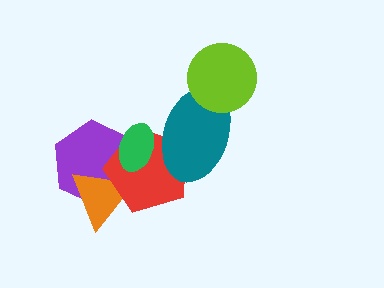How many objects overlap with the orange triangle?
2 objects overlap with the orange triangle.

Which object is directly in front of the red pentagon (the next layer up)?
The teal ellipse is directly in front of the red pentagon.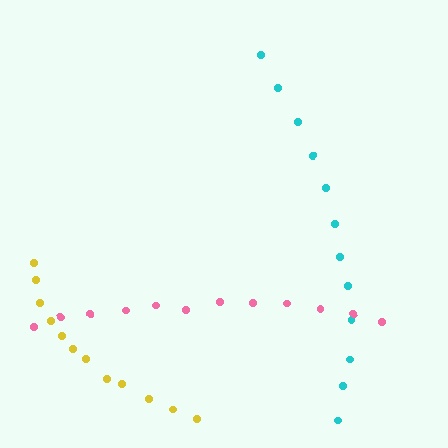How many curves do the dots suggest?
There are 3 distinct paths.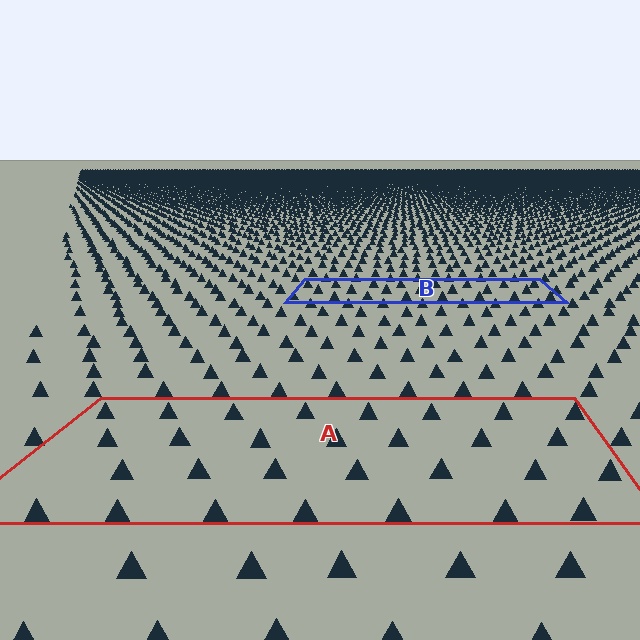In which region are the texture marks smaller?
The texture marks are smaller in region B, because it is farther away.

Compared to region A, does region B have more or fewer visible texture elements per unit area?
Region B has more texture elements per unit area — they are packed more densely because it is farther away.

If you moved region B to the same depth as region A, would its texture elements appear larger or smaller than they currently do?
They would appear larger. At a closer depth, the same texture elements are projected at a bigger on-screen size.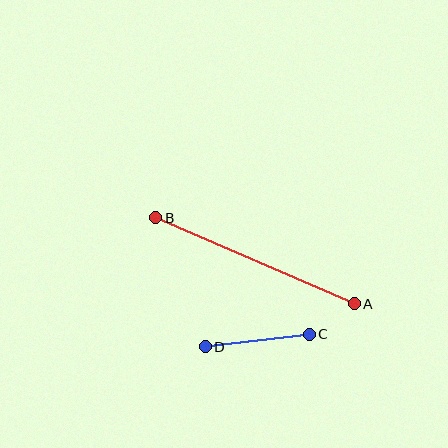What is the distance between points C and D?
The distance is approximately 105 pixels.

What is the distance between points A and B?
The distance is approximately 217 pixels.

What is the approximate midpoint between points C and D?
The midpoint is at approximately (257, 341) pixels.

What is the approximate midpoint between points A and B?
The midpoint is at approximately (255, 261) pixels.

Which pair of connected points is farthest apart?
Points A and B are farthest apart.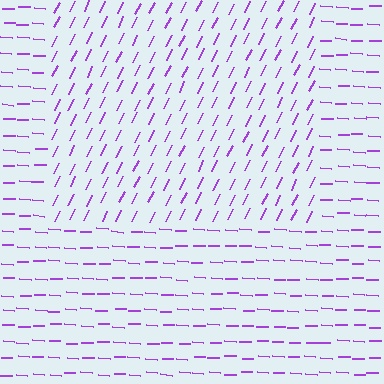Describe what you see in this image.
The image is filled with small purple line segments. A rectangle region in the image has lines oriented differently from the surrounding lines, creating a visible texture boundary.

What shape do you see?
I see a rectangle.